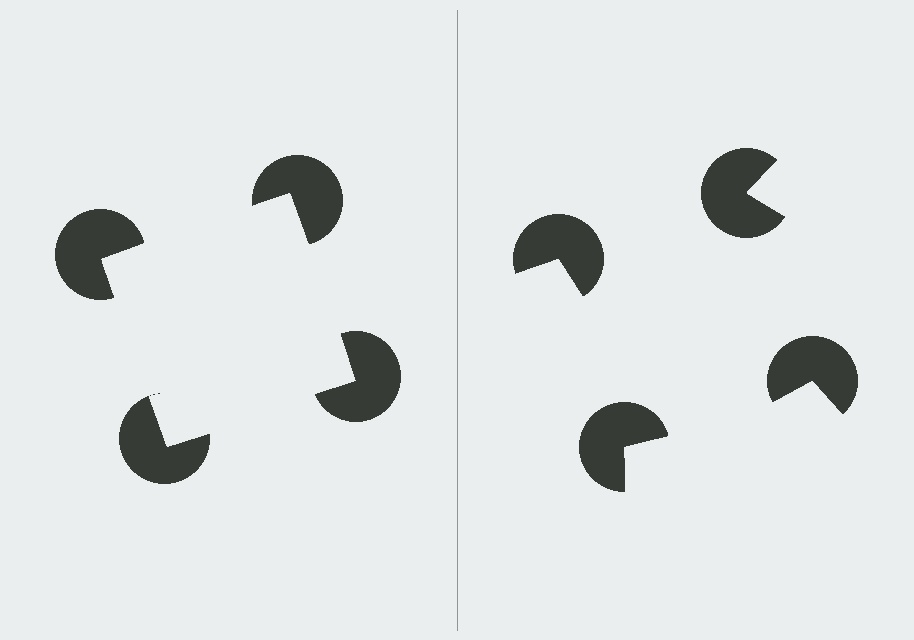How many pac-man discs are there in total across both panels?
8 — 4 on each side.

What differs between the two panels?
The pac-man discs are positioned identically on both sides; only the wedge orientations differ. On the left they align to a square; on the right they are misaligned.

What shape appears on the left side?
An illusory square.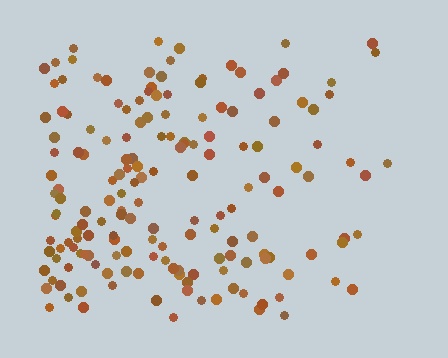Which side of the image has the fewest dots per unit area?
The right.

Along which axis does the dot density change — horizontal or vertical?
Horizontal.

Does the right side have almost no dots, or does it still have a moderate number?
Still a moderate number, just noticeably fewer than the left.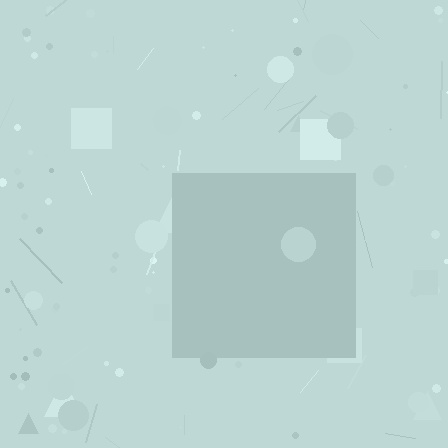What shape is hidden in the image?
A square is hidden in the image.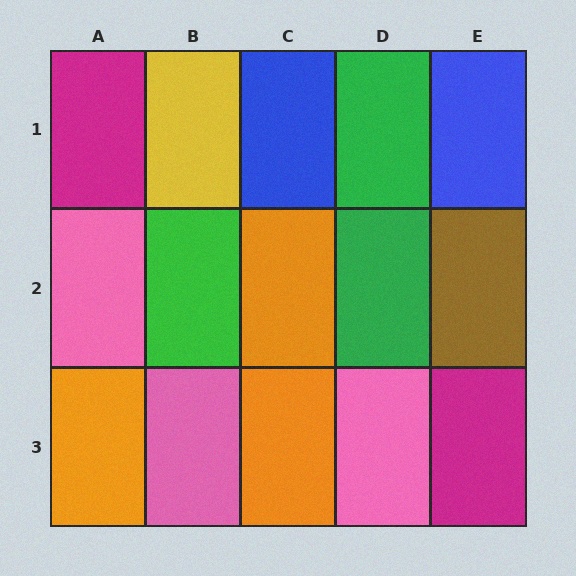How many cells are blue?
2 cells are blue.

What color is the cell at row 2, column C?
Orange.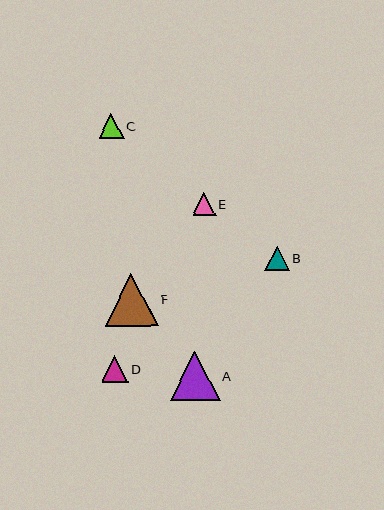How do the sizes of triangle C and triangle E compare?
Triangle C and triangle E are approximately the same size.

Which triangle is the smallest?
Triangle E is the smallest with a size of approximately 23 pixels.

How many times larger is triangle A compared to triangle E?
Triangle A is approximately 2.2 times the size of triangle E.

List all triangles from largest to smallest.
From largest to smallest: F, A, D, C, B, E.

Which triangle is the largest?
Triangle F is the largest with a size of approximately 53 pixels.